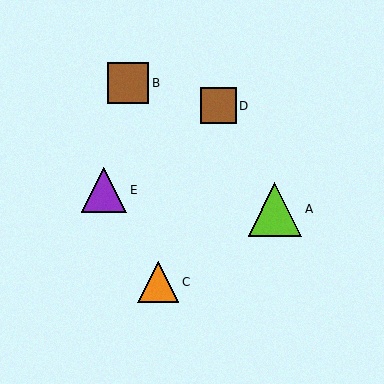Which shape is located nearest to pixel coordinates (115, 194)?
The purple triangle (labeled E) at (104, 190) is nearest to that location.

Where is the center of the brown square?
The center of the brown square is at (128, 83).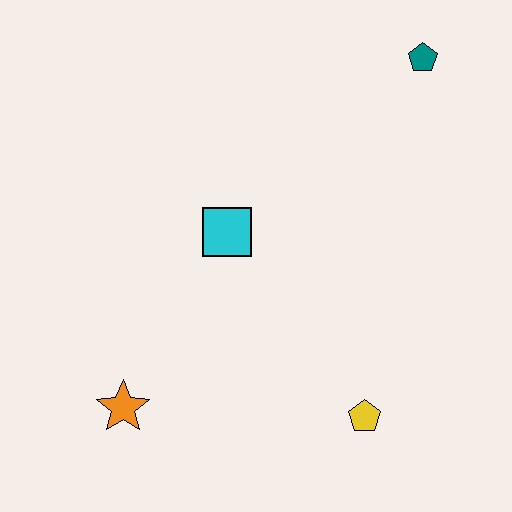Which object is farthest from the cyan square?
The teal pentagon is farthest from the cyan square.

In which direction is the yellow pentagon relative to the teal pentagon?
The yellow pentagon is below the teal pentagon.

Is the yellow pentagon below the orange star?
Yes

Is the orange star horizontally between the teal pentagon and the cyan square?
No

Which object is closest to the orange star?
The cyan square is closest to the orange star.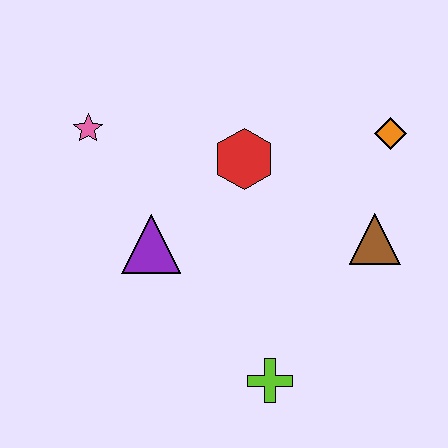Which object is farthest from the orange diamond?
The pink star is farthest from the orange diamond.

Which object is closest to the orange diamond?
The brown triangle is closest to the orange diamond.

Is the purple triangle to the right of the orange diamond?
No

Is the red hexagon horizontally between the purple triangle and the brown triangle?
Yes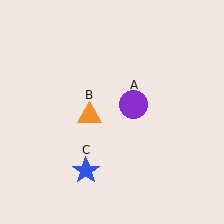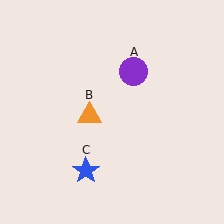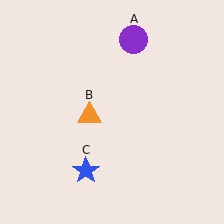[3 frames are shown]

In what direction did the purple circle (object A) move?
The purple circle (object A) moved up.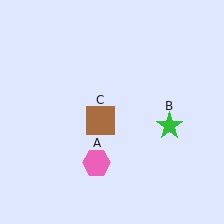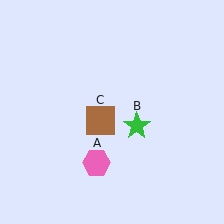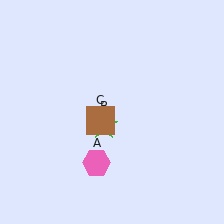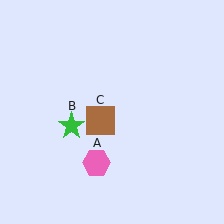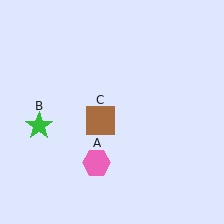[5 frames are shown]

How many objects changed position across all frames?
1 object changed position: green star (object B).